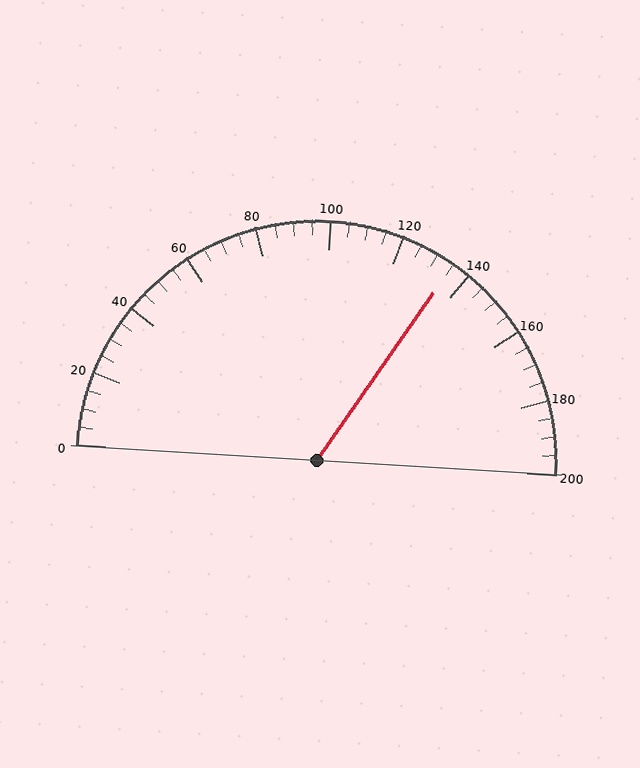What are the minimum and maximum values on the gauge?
The gauge ranges from 0 to 200.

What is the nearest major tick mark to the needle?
The nearest major tick mark is 140.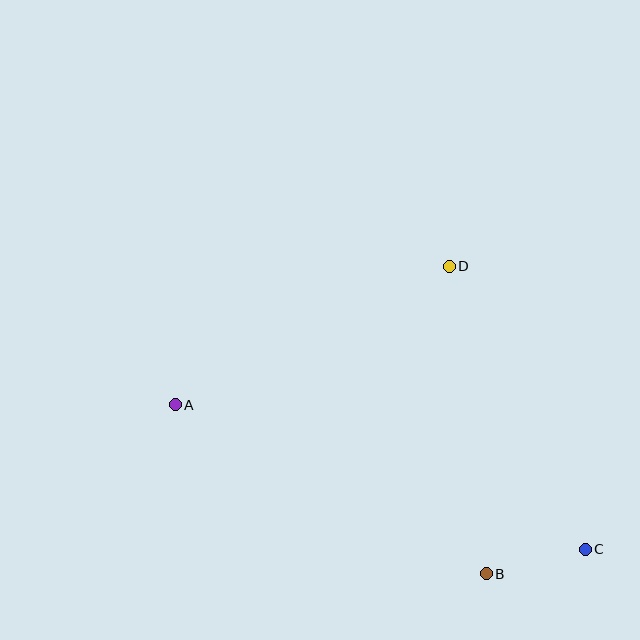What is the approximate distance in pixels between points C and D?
The distance between C and D is approximately 314 pixels.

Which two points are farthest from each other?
Points A and C are farthest from each other.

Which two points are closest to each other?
Points B and C are closest to each other.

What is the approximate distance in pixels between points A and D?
The distance between A and D is approximately 307 pixels.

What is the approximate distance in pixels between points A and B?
The distance between A and B is approximately 354 pixels.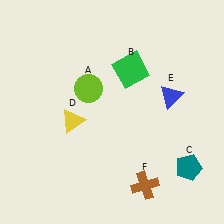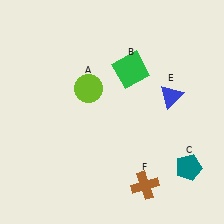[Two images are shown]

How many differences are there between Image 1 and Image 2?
There is 1 difference between the two images.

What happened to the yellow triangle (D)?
The yellow triangle (D) was removed in Image 2. It was in the bottom-left area of Image 1.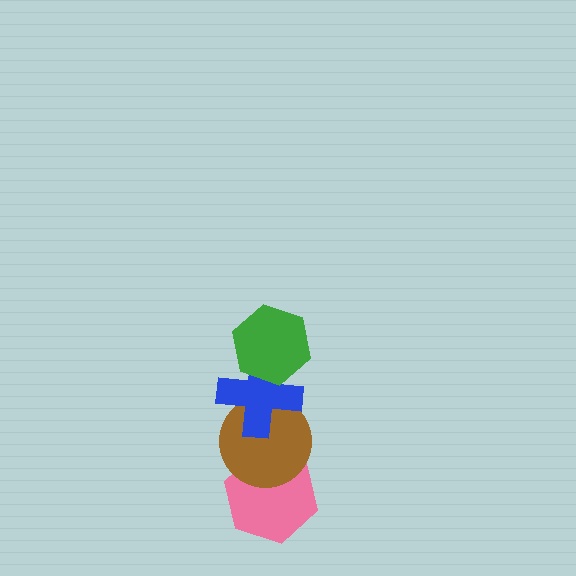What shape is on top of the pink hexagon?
The brown circle is on top of the pink hexagon.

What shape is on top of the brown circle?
The blue cross is on top of the brown circle.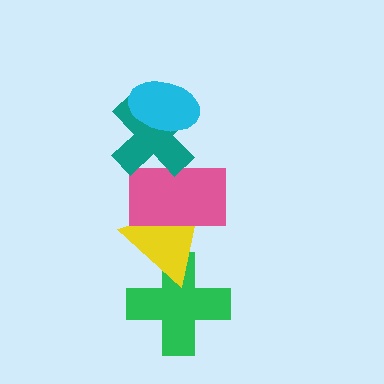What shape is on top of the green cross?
The yellow triangle is on top of the green cross.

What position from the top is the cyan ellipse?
The cyan ellipse is 1st from the top.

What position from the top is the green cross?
The green cross is 5th from the top.